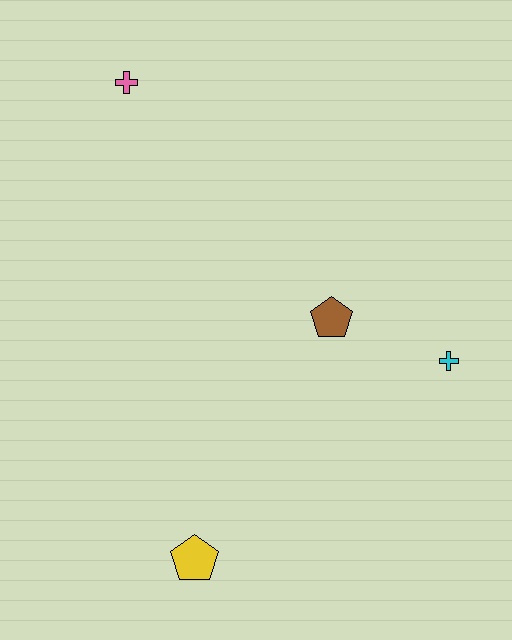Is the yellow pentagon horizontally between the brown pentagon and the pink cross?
Yes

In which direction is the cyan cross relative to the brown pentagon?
The cyan cross is to the right of the brown pentagon.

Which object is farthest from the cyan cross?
The pink cross is farthest from the cyan cross.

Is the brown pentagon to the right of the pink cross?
Yes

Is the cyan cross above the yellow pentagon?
Yes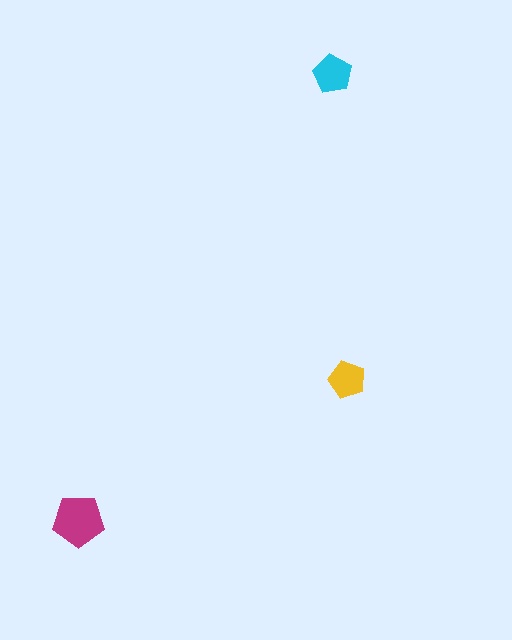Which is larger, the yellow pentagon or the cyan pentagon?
The cyan one.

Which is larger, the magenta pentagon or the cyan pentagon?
The magenta one.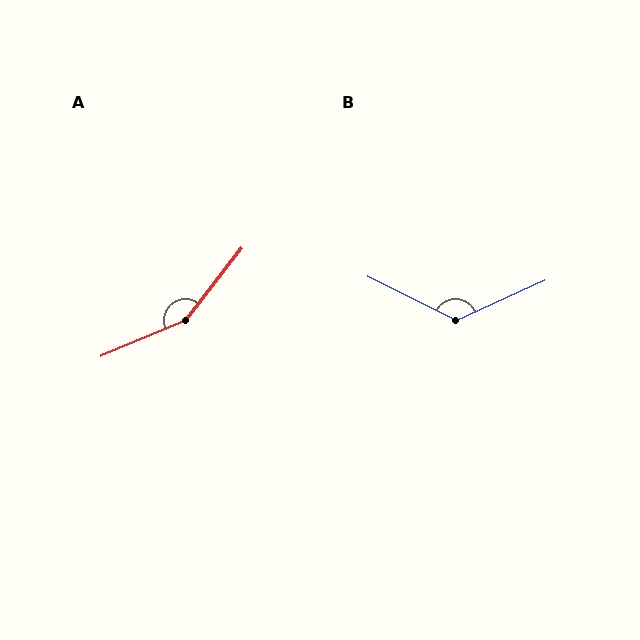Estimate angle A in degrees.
Approximately 151 degrees.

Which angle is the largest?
A, at approximately 151 degrees.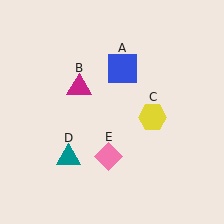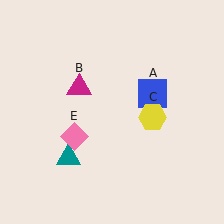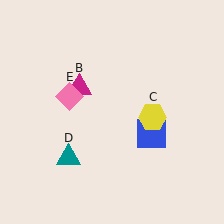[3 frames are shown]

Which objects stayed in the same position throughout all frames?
Magenta triangle (object B) and yellow hexagon (object C) and teal triangle (object D) remained stationary.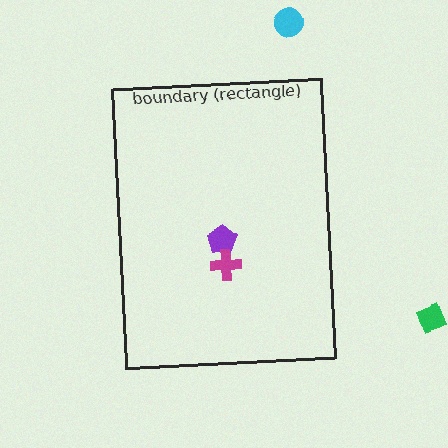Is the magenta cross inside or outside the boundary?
Inside.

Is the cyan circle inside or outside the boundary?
Outside.